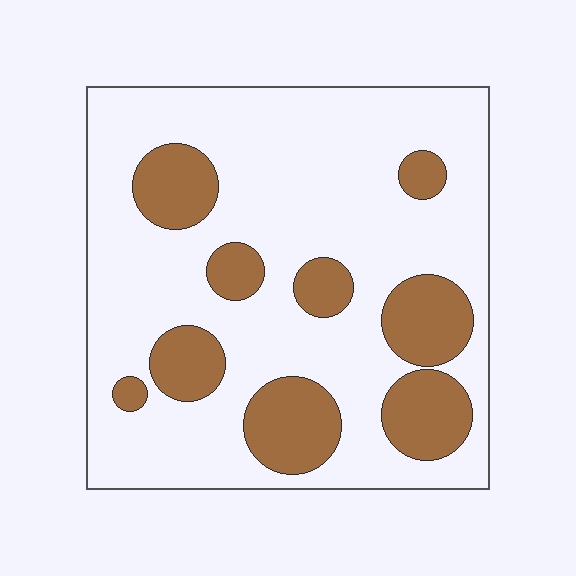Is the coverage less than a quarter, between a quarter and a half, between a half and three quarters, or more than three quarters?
Less than a quarter.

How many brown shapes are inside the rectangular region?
9.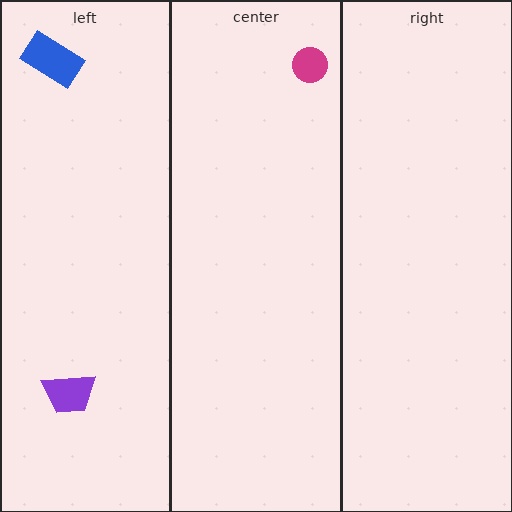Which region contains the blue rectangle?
The left region.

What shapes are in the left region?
The blue rectangle, the purple trapezoid.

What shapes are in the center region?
The magenta circle.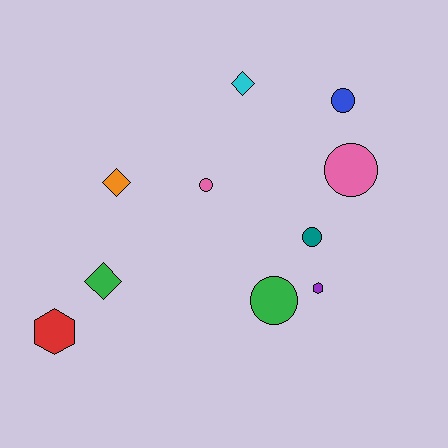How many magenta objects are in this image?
There are no magenta objects.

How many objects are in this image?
There are 10 objects.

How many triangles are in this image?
There are no triangles.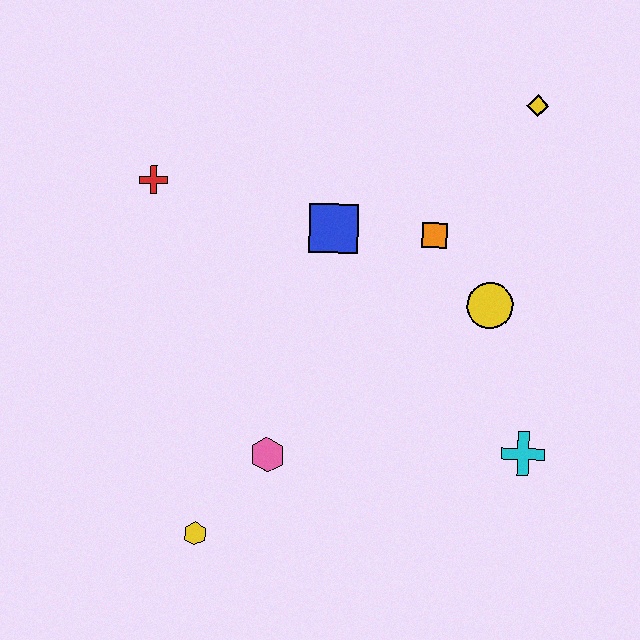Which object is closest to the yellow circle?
The orange square is closest to the yellow circle.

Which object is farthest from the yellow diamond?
The yellow hexagon is farthest from the yellow diamond.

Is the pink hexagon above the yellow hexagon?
Yes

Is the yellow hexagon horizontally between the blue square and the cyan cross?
No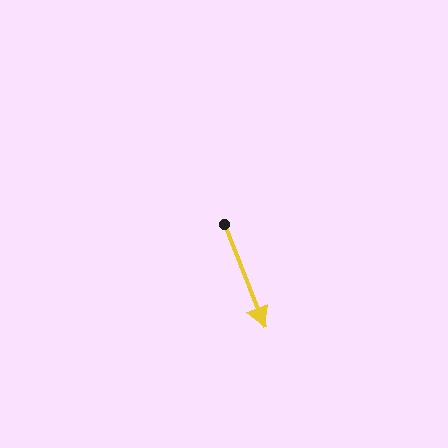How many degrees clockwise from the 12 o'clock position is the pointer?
Approximately 159 degrees.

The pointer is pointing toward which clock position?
Roughly 5 o'clock.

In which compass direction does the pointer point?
South.